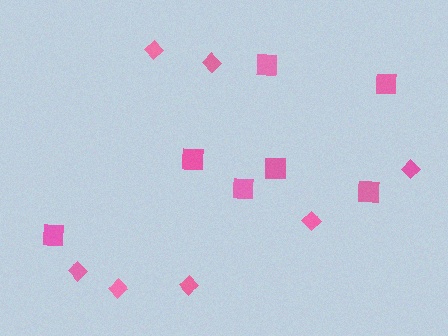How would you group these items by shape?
There are 2 groups: one group of diamonds (7) and one group of squares (7).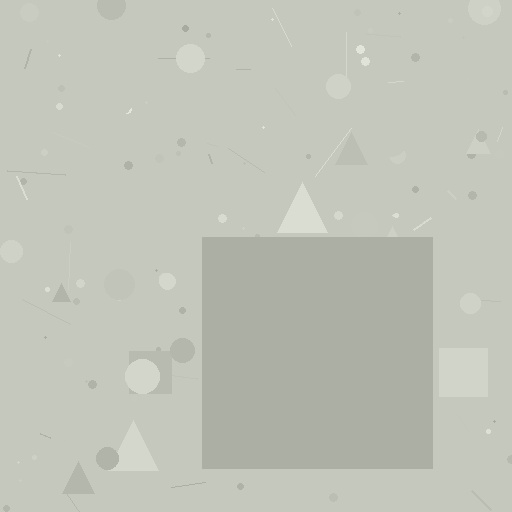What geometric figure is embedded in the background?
A square is embedded in the background.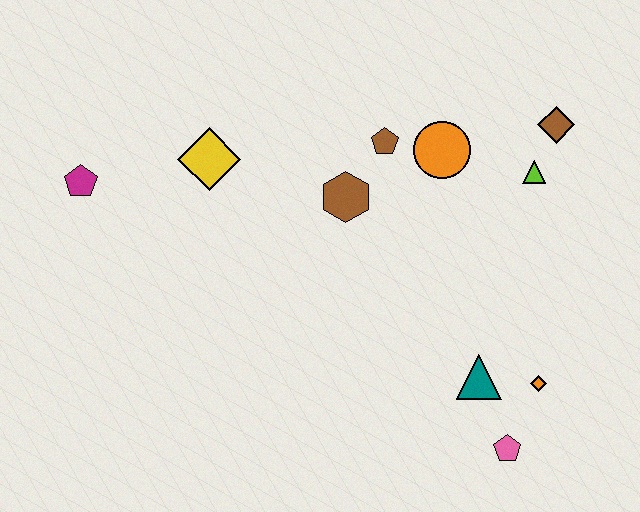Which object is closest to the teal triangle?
The orange diamond is closest to the teal triangle.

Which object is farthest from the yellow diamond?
The pink pentagon is farthest from the yellow diamond.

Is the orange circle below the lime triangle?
No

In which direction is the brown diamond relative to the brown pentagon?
The brown diamond is to the right of the brown pentagon.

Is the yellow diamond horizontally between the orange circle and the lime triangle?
No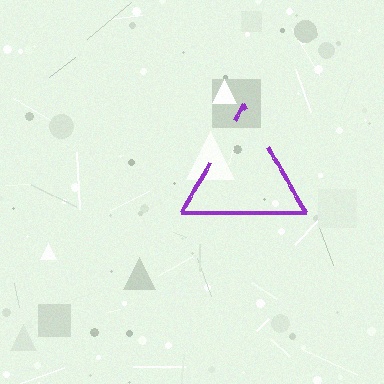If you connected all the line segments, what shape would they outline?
They would outline a triangle.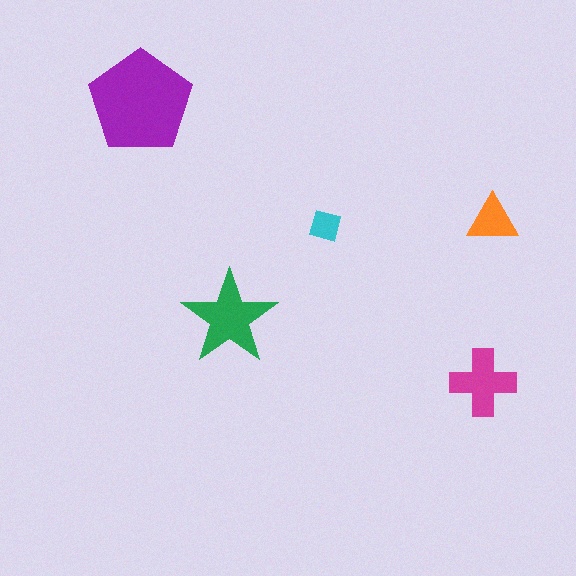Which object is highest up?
The purple pentagon is topmost.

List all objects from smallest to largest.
The cyan square, the orange triangle, the magenta cross, the green star, the purple pentagon.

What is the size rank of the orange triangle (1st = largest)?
4th.